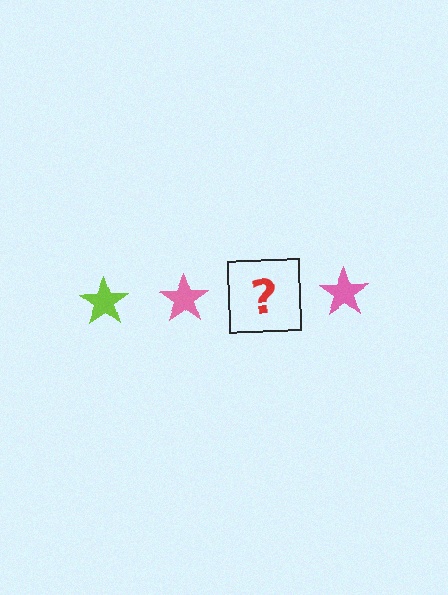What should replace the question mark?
The question mark should be replaced with a lime star.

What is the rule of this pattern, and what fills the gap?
The rule is that the pattern cycles through lime, pink stars. The gap should be filled with a lime star.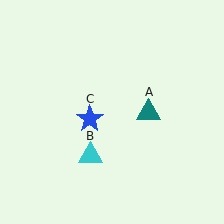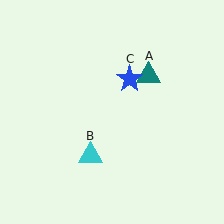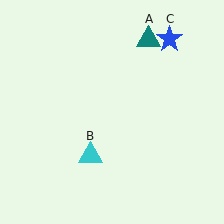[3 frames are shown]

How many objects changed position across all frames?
2 objects changed position: teal triangle (object A), blue star (object C).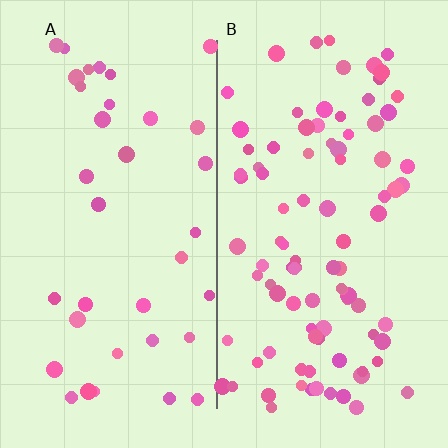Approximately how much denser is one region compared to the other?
Approximately 2.5× — region B over region A.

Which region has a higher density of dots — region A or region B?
B (the right).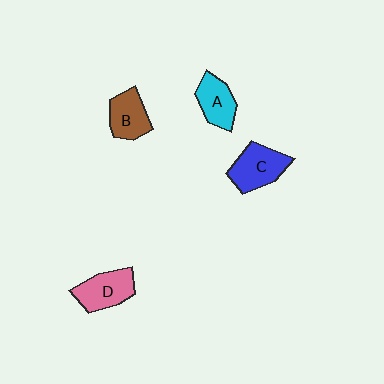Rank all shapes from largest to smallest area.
From largest to smallest: C (blue), D (pink), B (brown), A (cyan).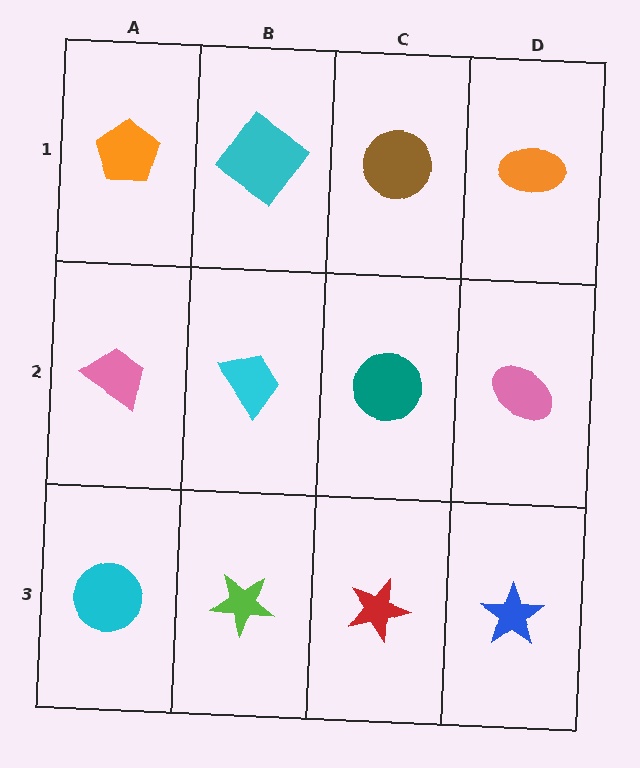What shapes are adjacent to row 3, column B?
A cyan trapezoid (row 2, column B), a cyan circle (row 3, column A), a red star (row 3, column C).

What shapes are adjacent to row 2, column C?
A brown circle (row 1, column C), a red star (row 3, column C), a cyan trapezoid (row 2, column B), a pink ellipse (row 2, column D).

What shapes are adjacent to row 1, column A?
A pink trapezoid (row 2, column A), a cyan diamond (row 1, column B).